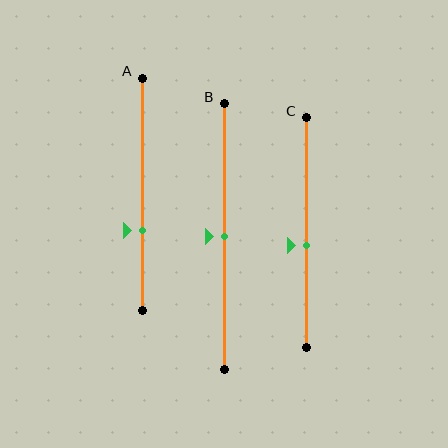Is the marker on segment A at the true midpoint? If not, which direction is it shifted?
No, the marker on segment A is shifted downward by about 15% of the segment length.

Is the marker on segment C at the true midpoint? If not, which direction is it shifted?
No, the marker on segment C is shifted downward by about 6% of the segment length.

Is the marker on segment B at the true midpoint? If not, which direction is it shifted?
Yes, the marker on segment B is at the true midpoint.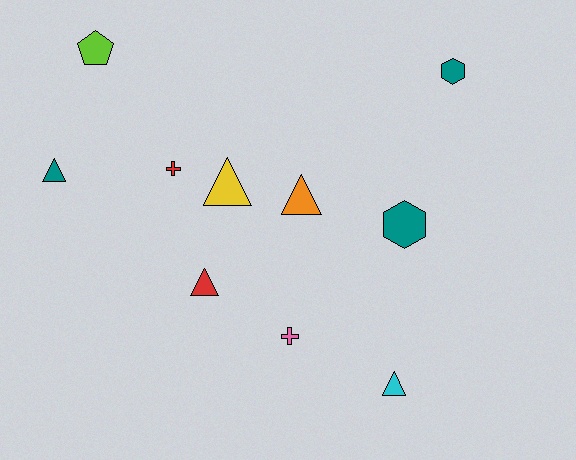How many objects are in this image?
There are 10 objects.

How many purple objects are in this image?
There are no purple objects.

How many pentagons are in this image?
There is 1 pentagon.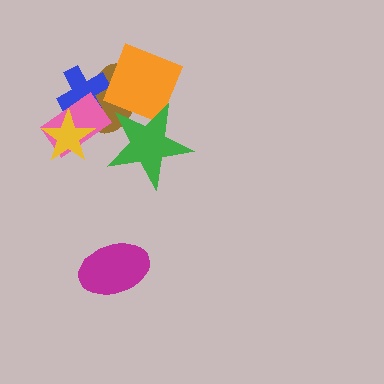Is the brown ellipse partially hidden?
Yes, it is partially covered by another shape.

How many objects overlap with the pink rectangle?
3 objects overlap with the pink rectangle.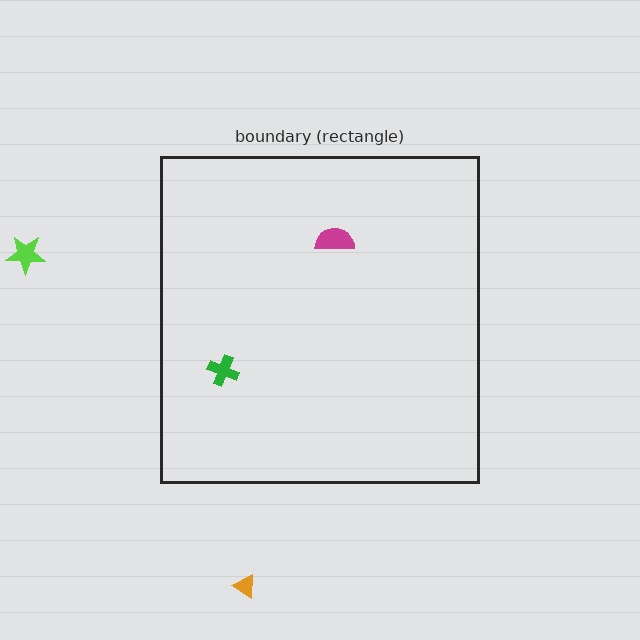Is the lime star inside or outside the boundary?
Outside.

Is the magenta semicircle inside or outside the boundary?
Inside.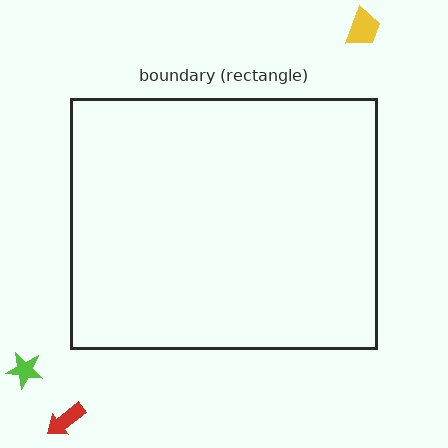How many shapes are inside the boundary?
0 inside, 3 outside.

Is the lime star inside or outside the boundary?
Outside.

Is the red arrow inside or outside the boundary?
Outside.